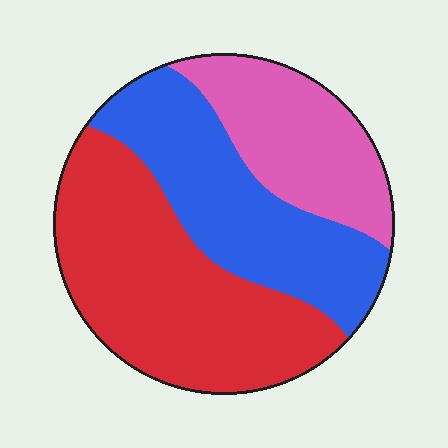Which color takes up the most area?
Red, at roughly 45%.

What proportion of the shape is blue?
Blue covers roughly 30% of the shape.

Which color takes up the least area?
Pink, at roughly 25%.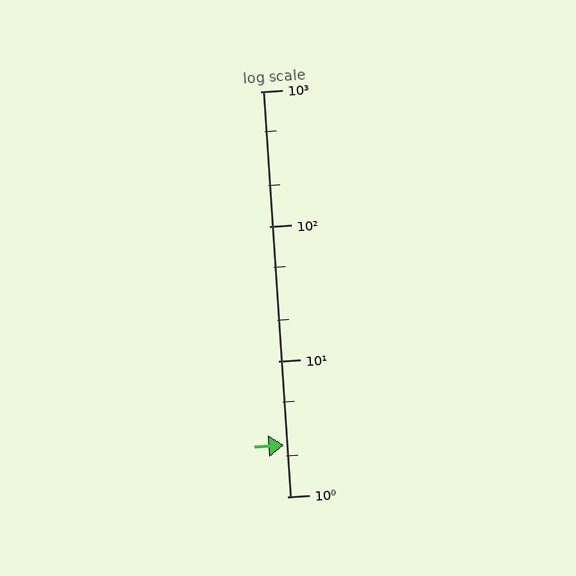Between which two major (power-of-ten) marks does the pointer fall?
The pointer is between 1 and 10.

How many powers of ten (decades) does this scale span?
The scale spans 3 decades, from 1 to 1000.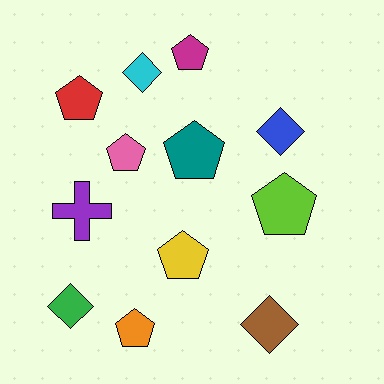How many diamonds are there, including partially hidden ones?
There are 4 diamonds.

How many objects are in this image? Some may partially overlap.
There are 12 objects.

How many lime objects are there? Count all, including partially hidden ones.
There is 1 lime object.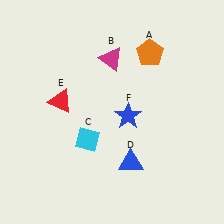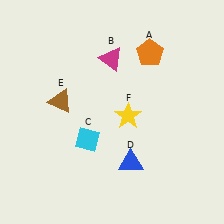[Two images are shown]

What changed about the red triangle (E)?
In Image 1, E is red. In Image 2, it changed to brown.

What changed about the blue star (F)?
In Image 1, F is blue. In Image 2, it changed to yellow.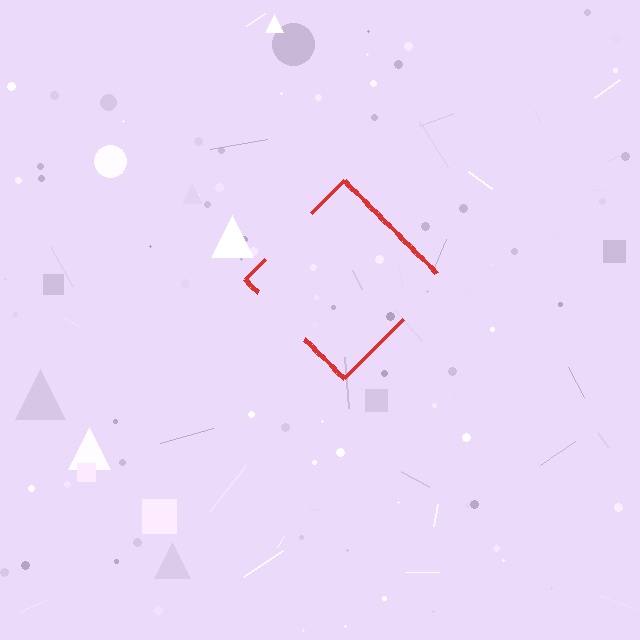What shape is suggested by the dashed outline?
The dashed outline suggests a diamond.